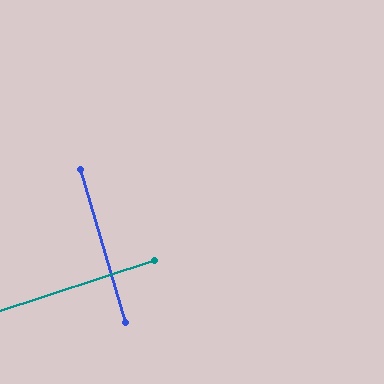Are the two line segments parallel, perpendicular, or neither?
Perpendicular — they meet at approximately 88°.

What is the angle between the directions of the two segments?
Approximately 88 degrees.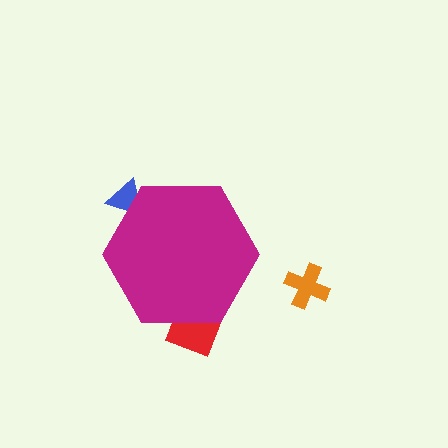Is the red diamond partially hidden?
Yes, the red diamond is partially hidden behind the magenta hexagon.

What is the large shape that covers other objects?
A magenta hexagon.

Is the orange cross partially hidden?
No, the orange cross is fully visible.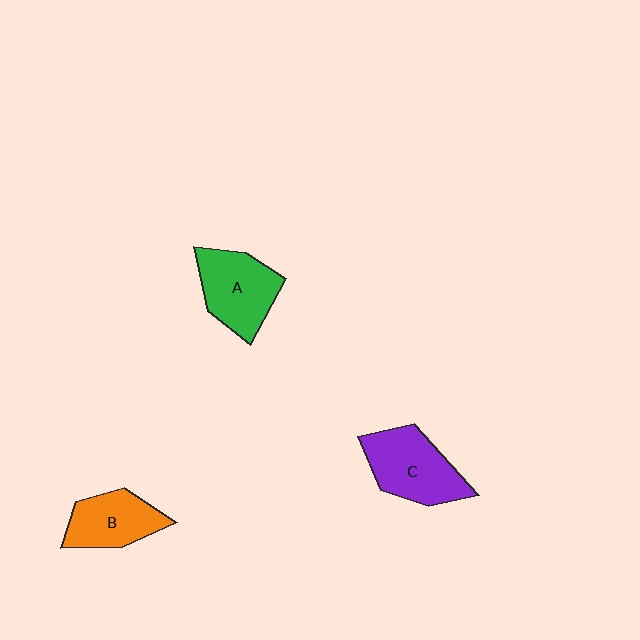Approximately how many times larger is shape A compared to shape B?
Approximately 1.2 times.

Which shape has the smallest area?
Shape B (orange).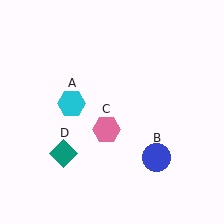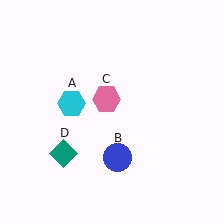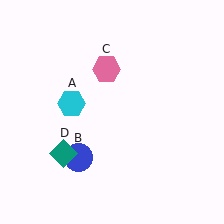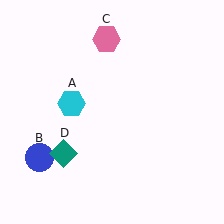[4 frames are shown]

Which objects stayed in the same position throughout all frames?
Cyan hexagon (object A) and teal diamond (object D) remained stationary.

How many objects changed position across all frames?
2 objects changed position: blue circle (object B), pink hexagon (object C).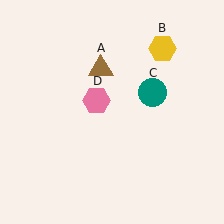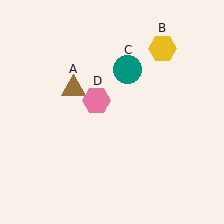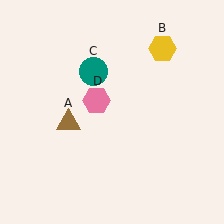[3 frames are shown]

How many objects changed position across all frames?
2 objects changed position: brown triangle (object A), teal circle (object C).